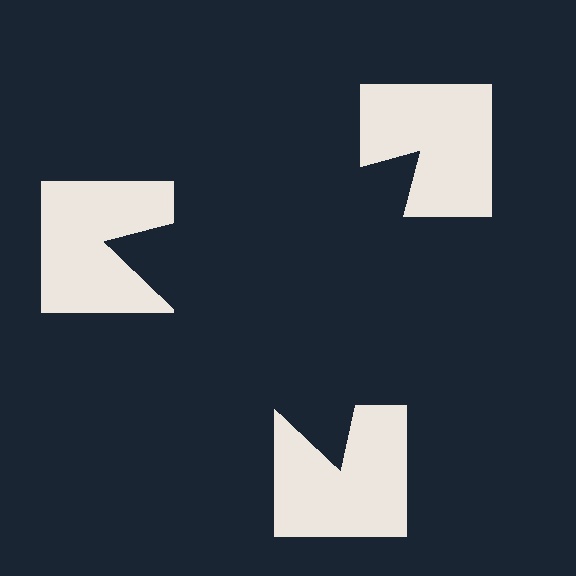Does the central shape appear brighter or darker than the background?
It typically appears slightly darker than the background, even though no actual brightness change is drawn.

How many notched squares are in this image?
There are 3 — one at each vertex of the illusory triangle.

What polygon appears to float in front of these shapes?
An illusory triangle — its edges are inferred from the aligned wedge cuts in the notched squares, not physically drawn.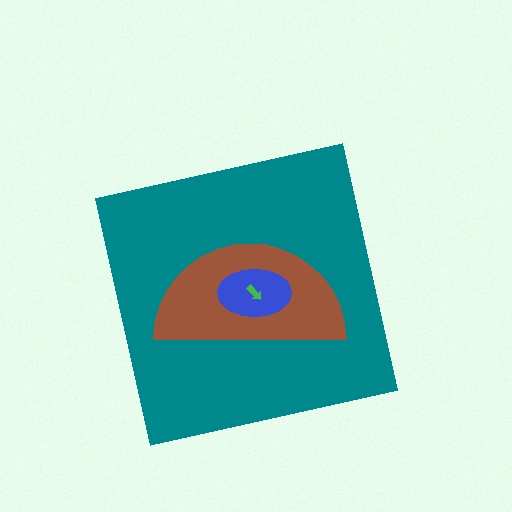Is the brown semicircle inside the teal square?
Yes.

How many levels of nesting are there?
4.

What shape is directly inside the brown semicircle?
The blue ellipse.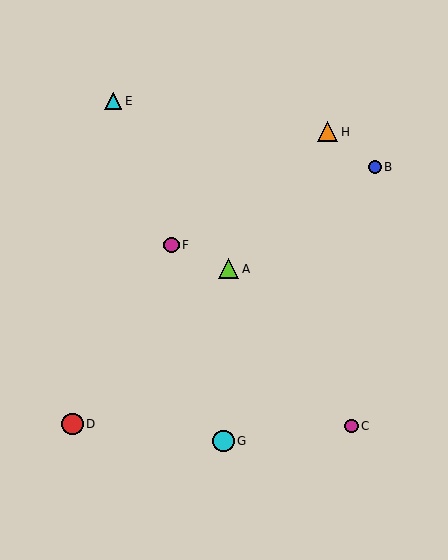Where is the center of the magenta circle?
The center of the magenta circle is at (172, 245).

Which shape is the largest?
The cyan circle (labeled G) is the largest.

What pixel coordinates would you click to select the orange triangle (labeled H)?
Click at (328, 132) to select the orange triangle H.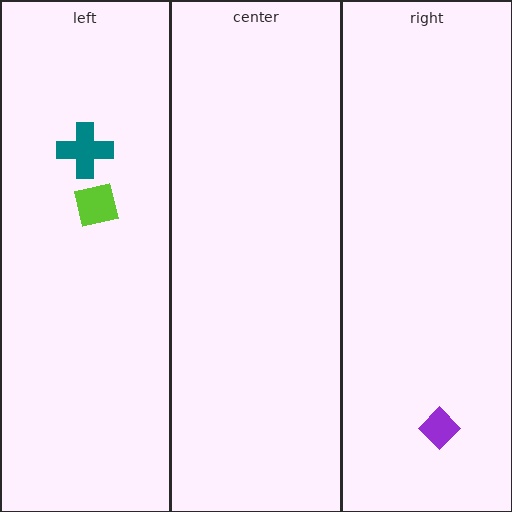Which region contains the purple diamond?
The right region.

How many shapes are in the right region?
1.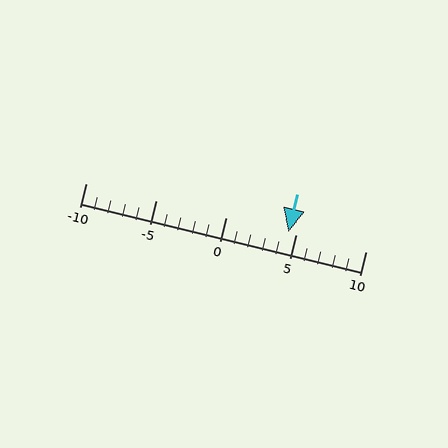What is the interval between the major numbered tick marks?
The major tick marks are spaced 5 units apart.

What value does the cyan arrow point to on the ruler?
The cyan arrow points to approximately 4.